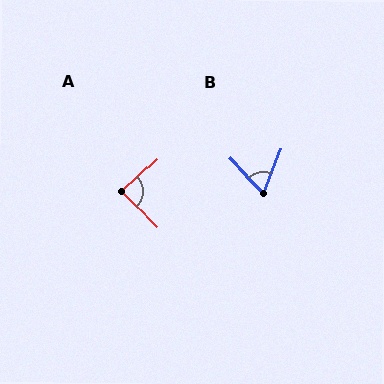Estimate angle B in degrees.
Approximately 66 degrees.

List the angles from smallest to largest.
B (66°), A (88°).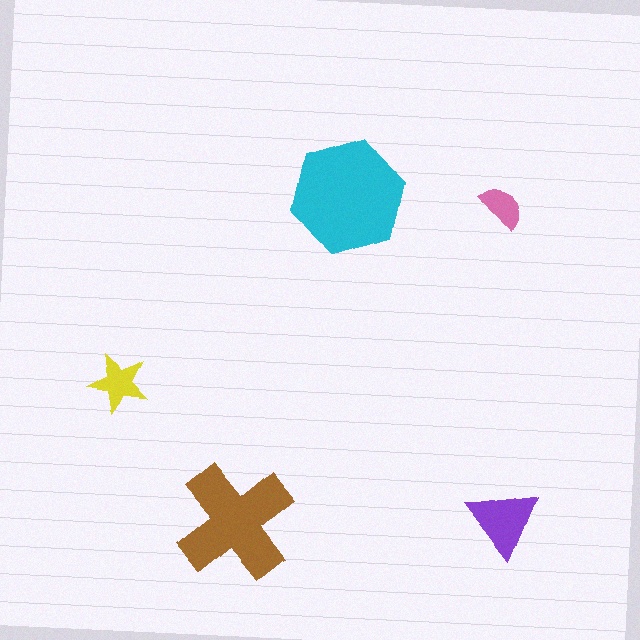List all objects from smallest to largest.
The pink semicircle, the yellow star, the purple triangle, the brown cross, the cyan hexagon.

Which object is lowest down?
The brown cross is bottommost.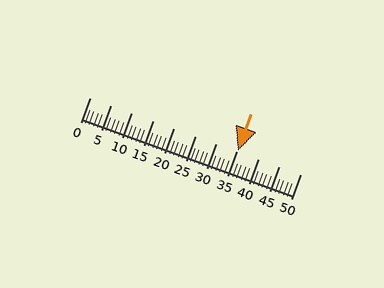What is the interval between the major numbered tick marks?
The major tick marks are spaced 5 units apart.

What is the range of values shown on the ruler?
The ruler shows values from 0 to 50.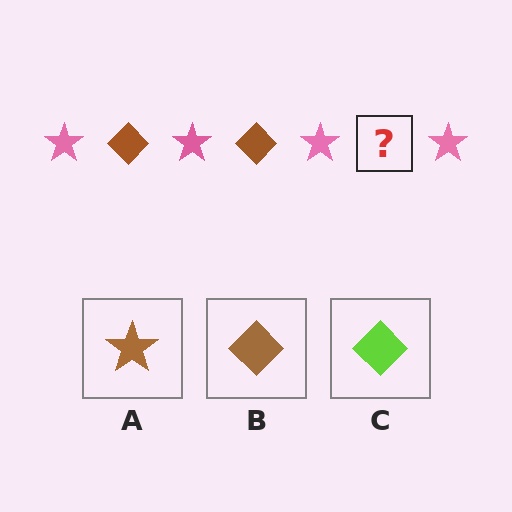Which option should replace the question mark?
Option B.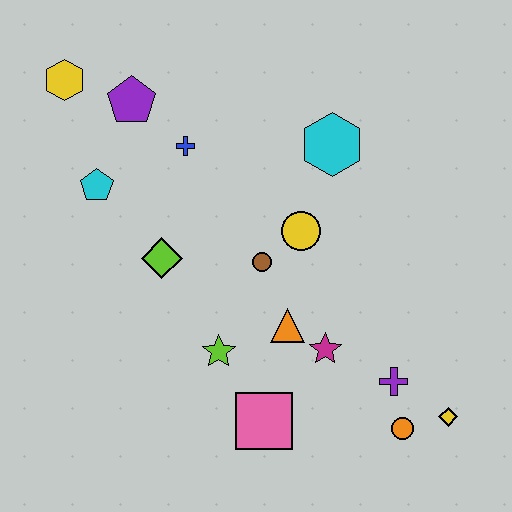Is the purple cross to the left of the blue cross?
No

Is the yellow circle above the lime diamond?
Yes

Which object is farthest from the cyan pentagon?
The yellow diamond is farthest from the cyan pentagon.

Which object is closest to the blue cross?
The purple pentagon is closest to the blue cross.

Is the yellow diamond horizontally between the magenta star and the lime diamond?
No